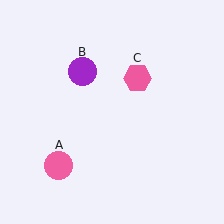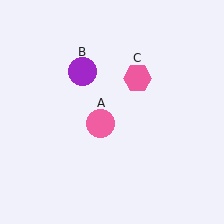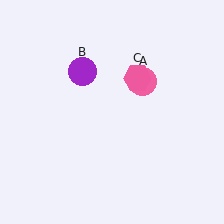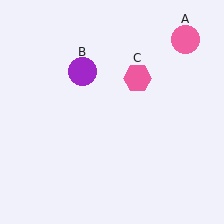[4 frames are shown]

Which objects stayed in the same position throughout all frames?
Purple circle (object B) and pink hexagon (object C) remained stationary.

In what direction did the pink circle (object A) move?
The pink circle (object A) moved up and to the right.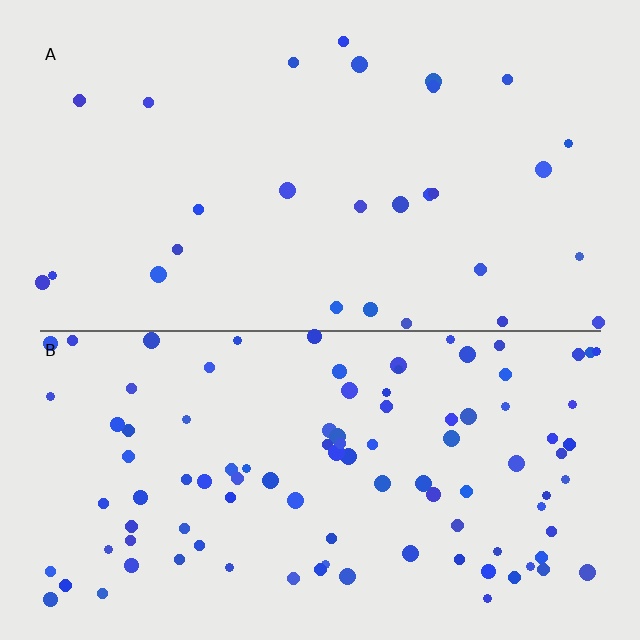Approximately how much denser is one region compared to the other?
Approximately 3.5× — region B over region A.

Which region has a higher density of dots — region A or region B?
B (the bottom).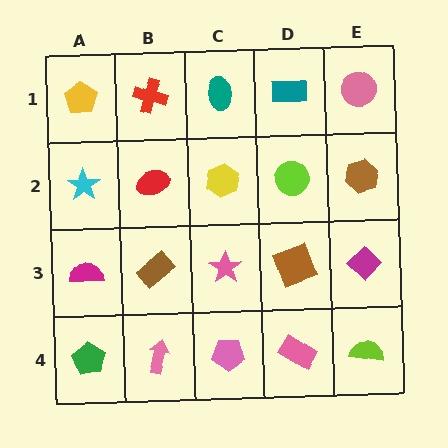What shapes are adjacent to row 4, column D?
A brown square (row 3, column D), a pink pentagon (row 4, column C), a lime semicircle (row 4, column E).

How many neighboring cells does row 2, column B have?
4.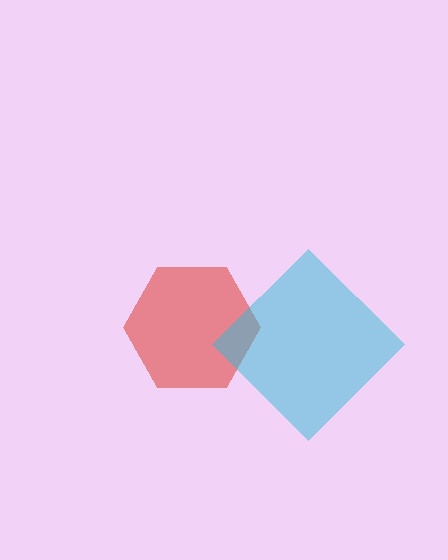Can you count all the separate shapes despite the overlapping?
Yes, there are 2 separate shapes.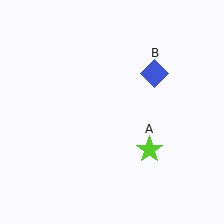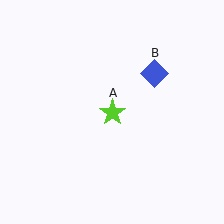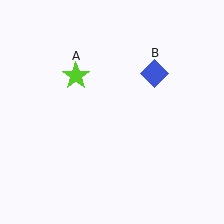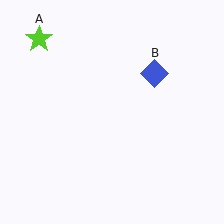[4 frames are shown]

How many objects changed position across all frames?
1 object changed position: lime star (object A).